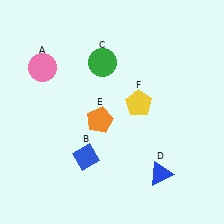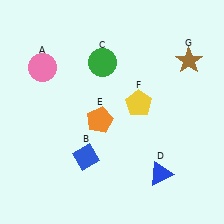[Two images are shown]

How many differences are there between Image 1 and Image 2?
There is 1 difference between the two images.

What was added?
A brown star (G) was added in Image 2.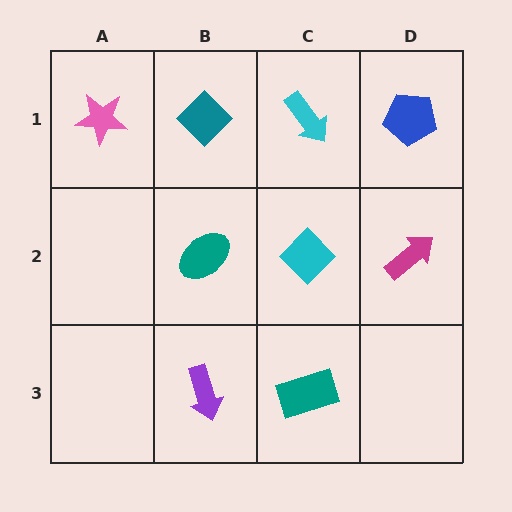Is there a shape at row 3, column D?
No, that cell is empty.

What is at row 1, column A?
A pink star.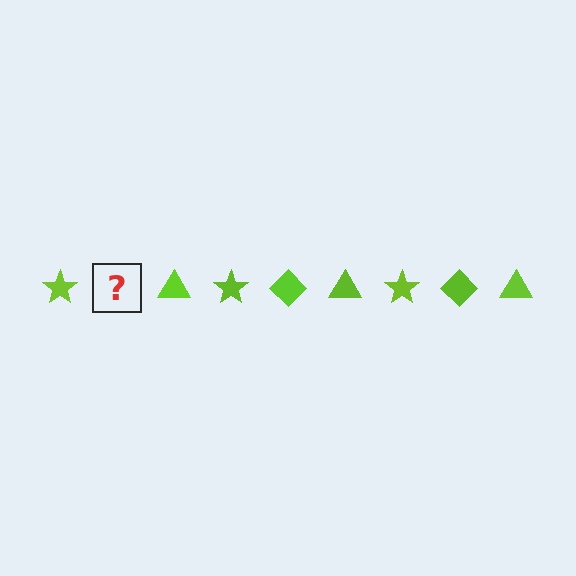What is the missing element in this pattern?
The missing element is a lime diamond.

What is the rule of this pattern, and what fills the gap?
The rule is that the pattern cycles through star, diamond, triangle shapes in lime. The gap should be filled with a lime diamond.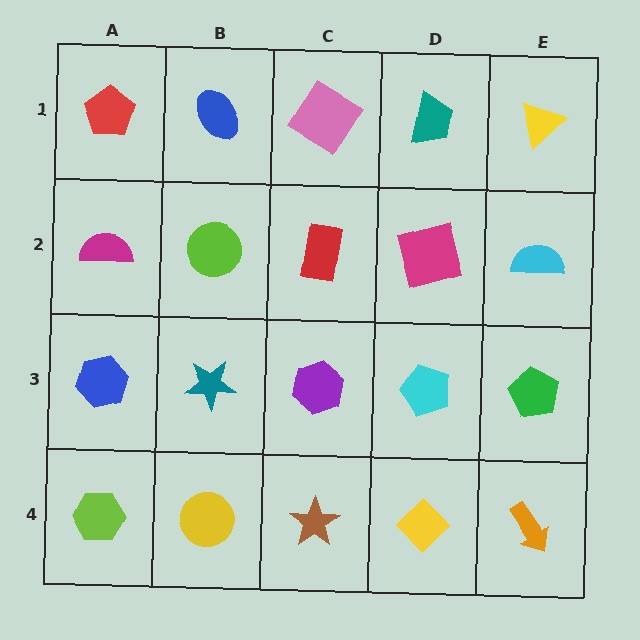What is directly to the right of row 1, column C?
A teal trapezoid.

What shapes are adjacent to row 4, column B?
A teal star (row 3, column B), a lime hexagon (row 4, column A), a brown star (row 4, column C).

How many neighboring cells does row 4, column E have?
2.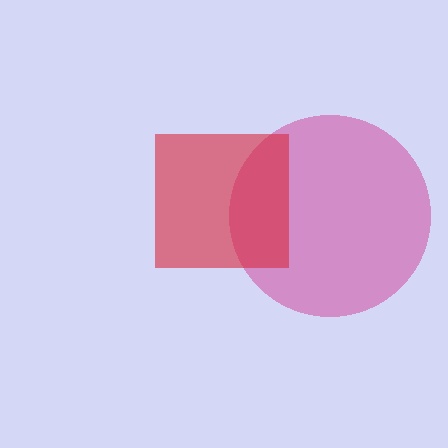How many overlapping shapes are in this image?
There are 2 overlapping shapes in the image.